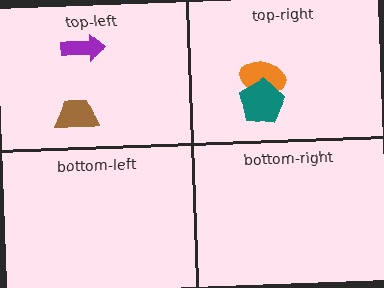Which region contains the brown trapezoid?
The top-left region.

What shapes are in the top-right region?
The orange ellipse, the teal pentagon.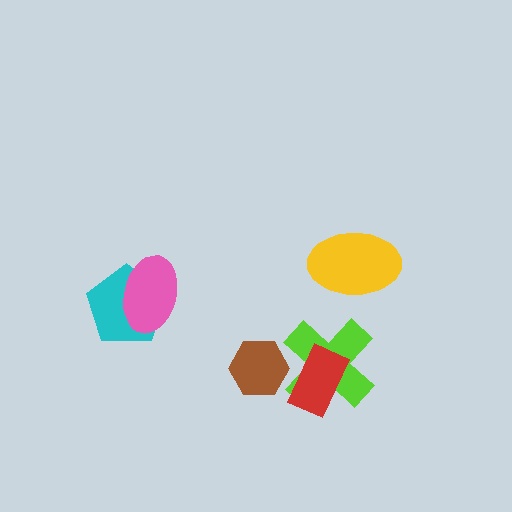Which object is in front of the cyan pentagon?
The pink ellipse is in front of the cyan pentagon.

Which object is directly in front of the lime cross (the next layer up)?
The red rectangle is directly in front of the lime cross.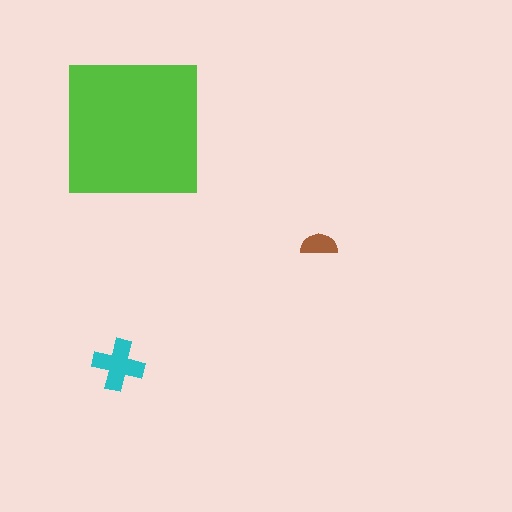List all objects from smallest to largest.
The brown semicircle, the cyan cross, the lime square.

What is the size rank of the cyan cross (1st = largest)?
2nd.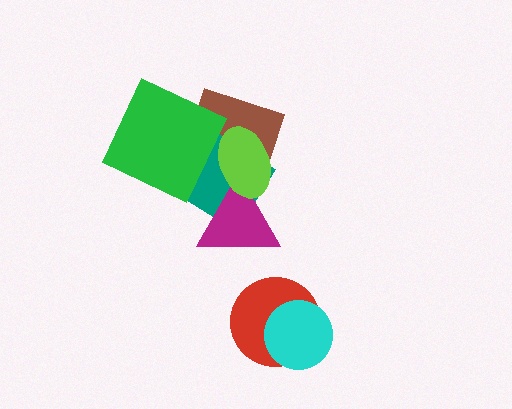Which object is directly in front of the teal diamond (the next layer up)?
The magenta triangle is directly in front of the teal diamond.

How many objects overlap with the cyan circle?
1 object overlaps with the cyan circle.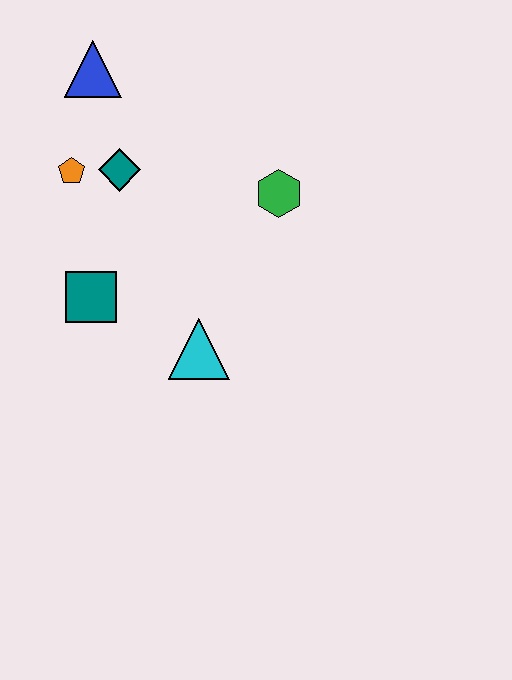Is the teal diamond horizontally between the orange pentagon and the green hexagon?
Yes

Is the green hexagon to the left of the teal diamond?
No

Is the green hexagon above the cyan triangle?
Yes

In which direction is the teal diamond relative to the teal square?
The teal diamond is above the teal square.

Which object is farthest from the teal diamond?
The cyan triangle is farthest from the teal diamond.